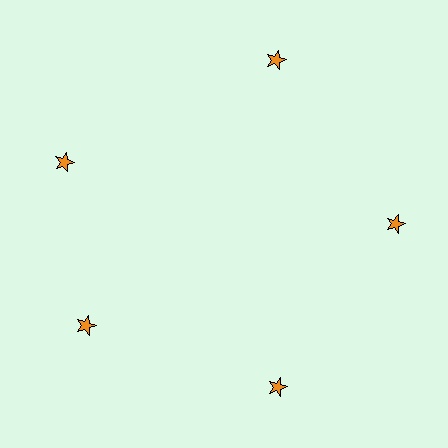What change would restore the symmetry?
The symmetry would be restored by rotating it back into even spacing with its neighbors so that all 5 stars sit at equal angles and equal distance from the center.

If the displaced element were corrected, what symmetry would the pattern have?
It would have 5-fold rotational symmetry — the pattern would map onto itself every 72 degrees.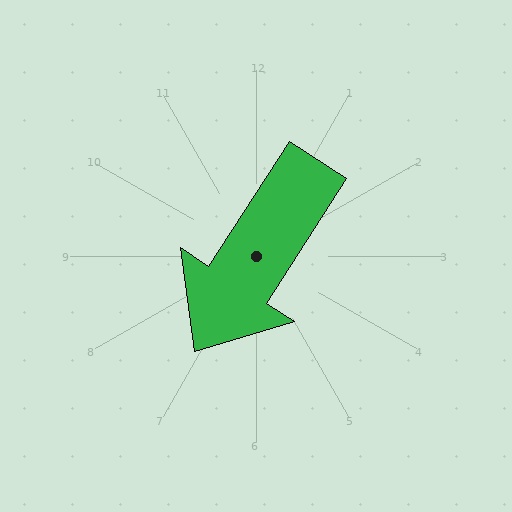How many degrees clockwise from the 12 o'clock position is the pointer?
Approximately 213 degrees.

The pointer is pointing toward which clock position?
Roughly 7 o'clock.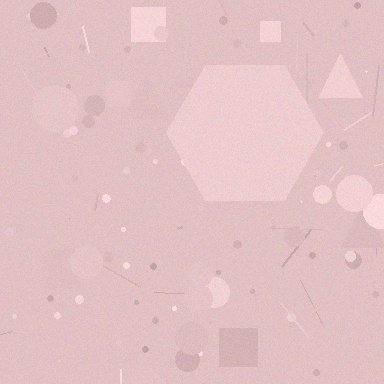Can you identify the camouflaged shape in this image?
The camouflaged shape is a hexagon.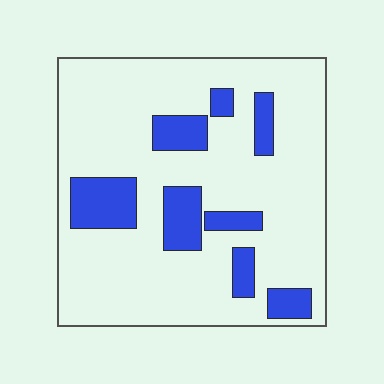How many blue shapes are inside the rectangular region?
8.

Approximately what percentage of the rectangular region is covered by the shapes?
Approximately 20%.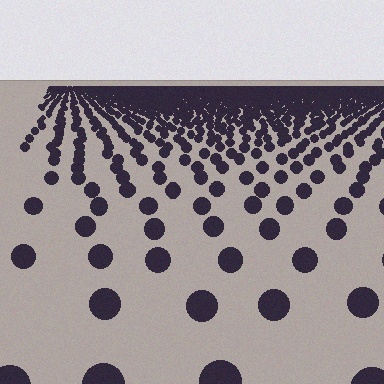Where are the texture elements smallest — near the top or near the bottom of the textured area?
Near the top.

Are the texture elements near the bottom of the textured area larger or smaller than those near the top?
Larger. Near the bottom, elements are closer to the viewer and appear at a bigger on-screen size.